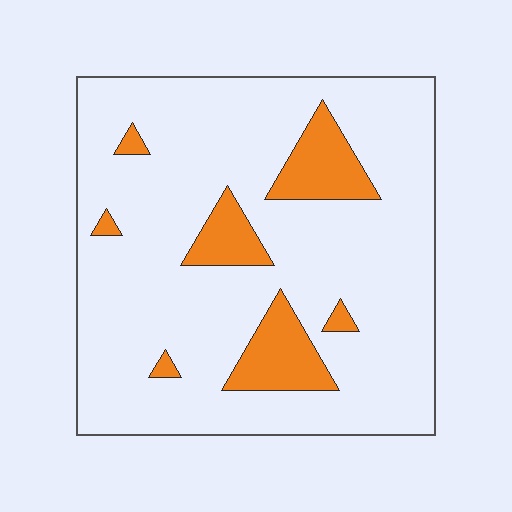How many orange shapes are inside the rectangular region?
7.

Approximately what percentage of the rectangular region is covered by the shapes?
Approximately 15%.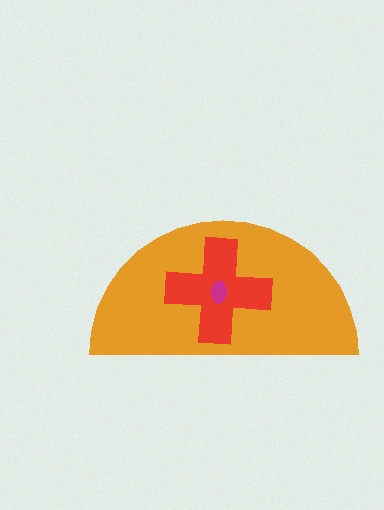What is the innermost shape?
The magenta ellipse.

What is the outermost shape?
The orange semicircle.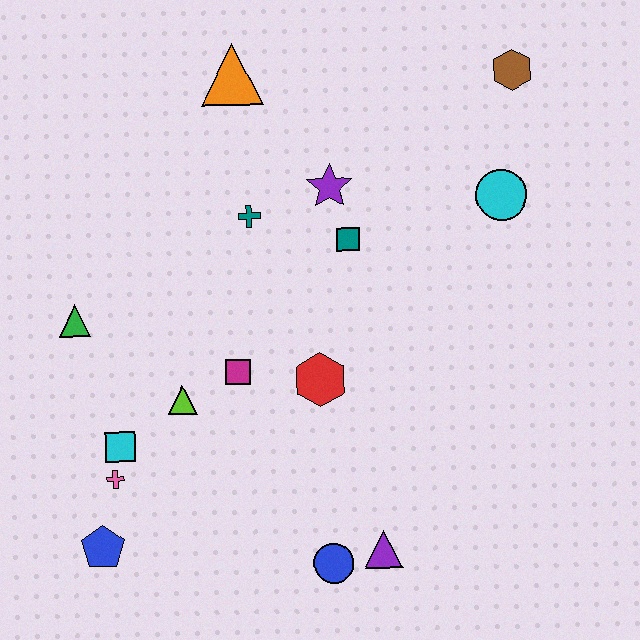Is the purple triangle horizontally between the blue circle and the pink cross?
No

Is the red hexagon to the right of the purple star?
No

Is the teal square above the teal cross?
No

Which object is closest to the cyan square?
The pink cross is closest to the cyan square.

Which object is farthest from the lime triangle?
The brown hexagon is farthest from the lime triangle.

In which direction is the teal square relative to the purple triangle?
The teal square is above the purple triangle.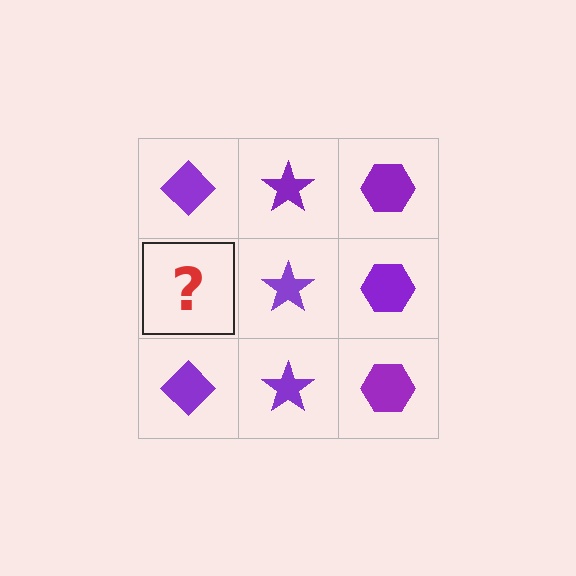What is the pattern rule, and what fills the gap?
The rule is that each column has a consistent shape. The gap should be filled with a purple diamond.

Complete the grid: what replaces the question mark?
The question mark should be replaced with a purple diamond.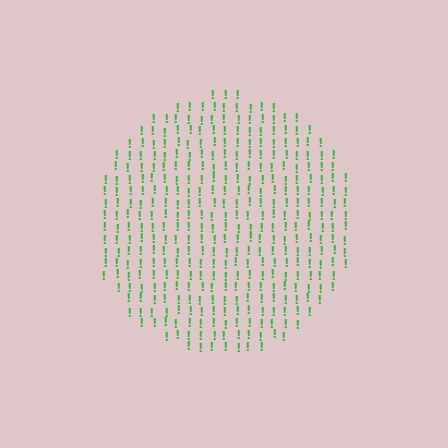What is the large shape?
The large shape is a circle.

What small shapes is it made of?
It is made of small exclamation marks.